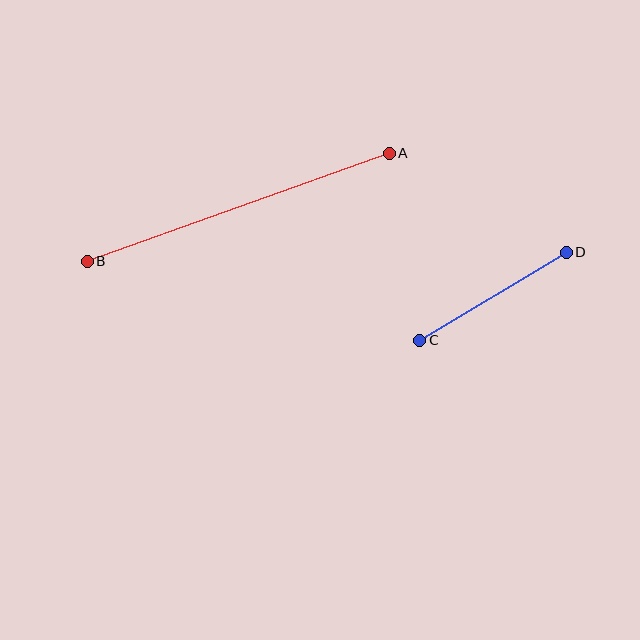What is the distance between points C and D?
The distance is approximately 171 pixels.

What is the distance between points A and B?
The distance is approximately 320 pixels.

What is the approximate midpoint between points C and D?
The midpoint is at approximately (493, 296) pixels.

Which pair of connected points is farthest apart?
Points A and B are farthest apart.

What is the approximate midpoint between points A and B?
The midpoint is at approximately (238, 207) pixels.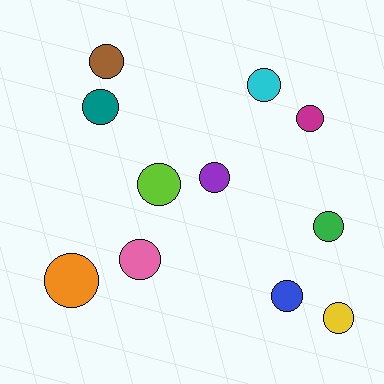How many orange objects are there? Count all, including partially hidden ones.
There is 1 orange object.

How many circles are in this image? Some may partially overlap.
There are 11 circles.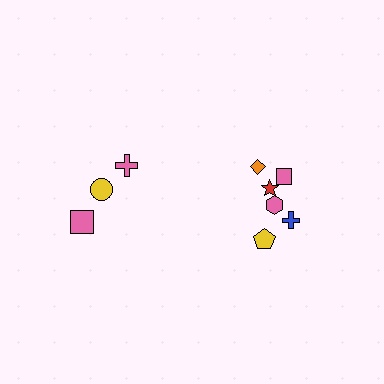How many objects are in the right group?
There are 6 objects.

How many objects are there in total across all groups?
There are 9 objects.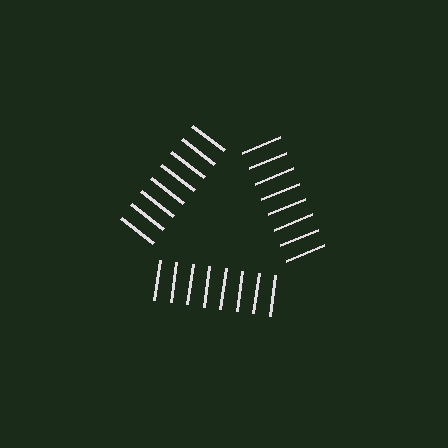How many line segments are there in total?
24 — 8 along each of the 3 edges.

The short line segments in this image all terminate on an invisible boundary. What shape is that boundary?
An illusory triangle — the line segments terminate on its edges but no continuous stroke is drawn.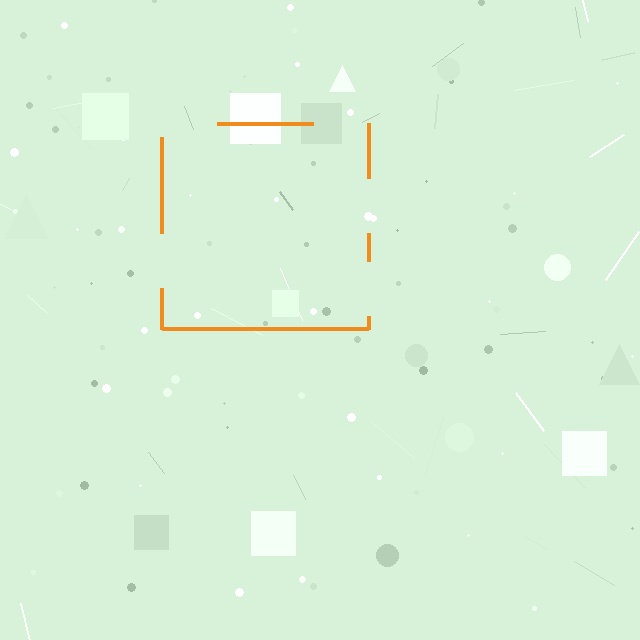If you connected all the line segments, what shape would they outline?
They would outline a square.